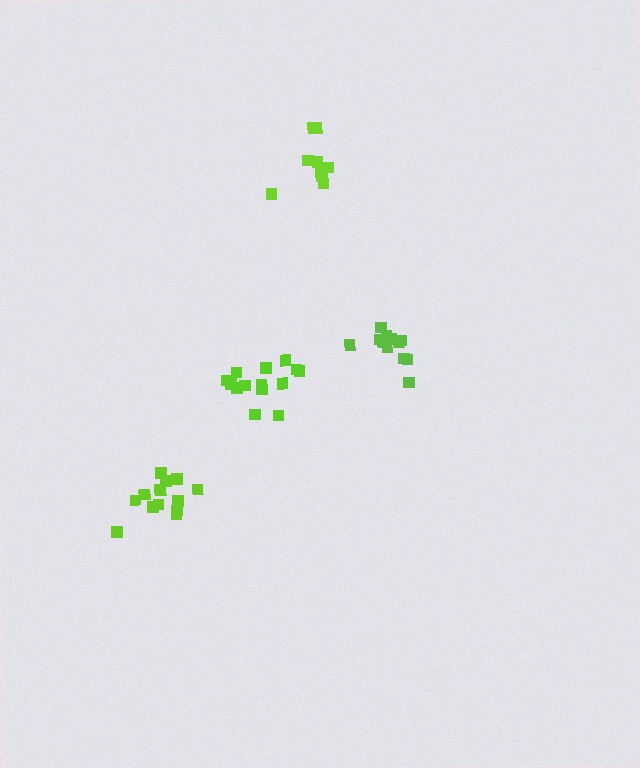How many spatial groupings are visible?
There are 4 spatial groupings.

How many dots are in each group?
Group 1: 12 dots, Group 2: 9 dots, Group 3: 13 dots, Group 4: 14 dots (48 total).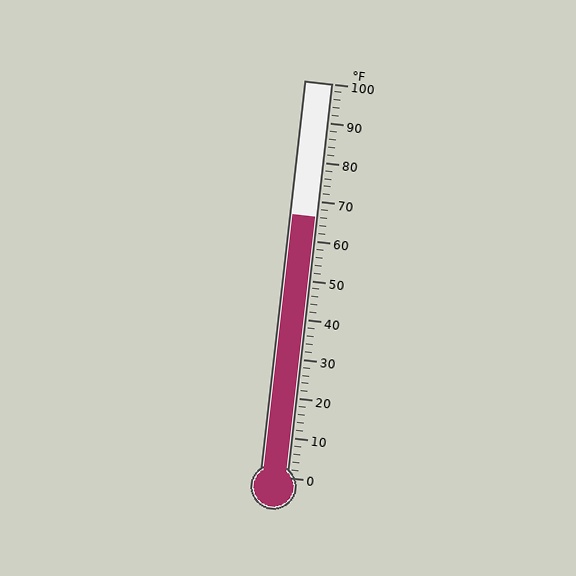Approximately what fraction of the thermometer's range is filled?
The thermometer is filled to approximately 65% of its range.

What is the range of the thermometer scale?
The thermometer scale ranges from 0°F to 100°F.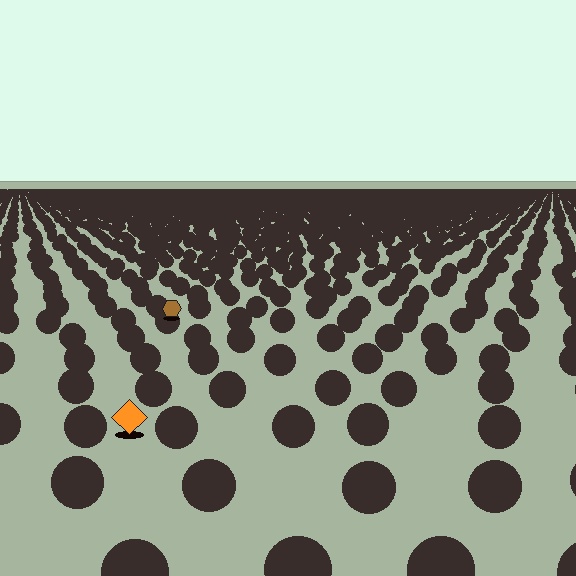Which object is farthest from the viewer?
The brown hexagon is farthest from the viewer. It appears smaller and the ground texture around it is denser.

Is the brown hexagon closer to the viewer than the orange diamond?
No. The orange diamond is closer — you can tell from the texture gradient: the ground texture is coarser near it.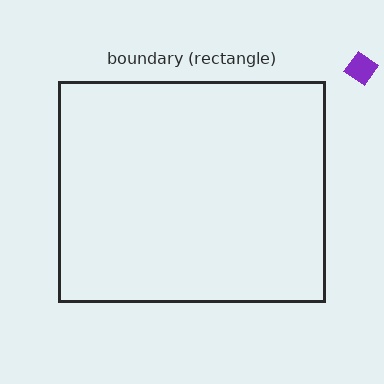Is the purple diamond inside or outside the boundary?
Outside.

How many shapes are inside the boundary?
0 inside, 1 outside.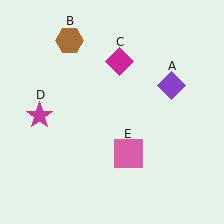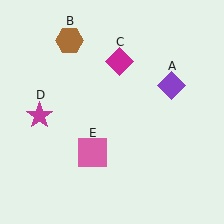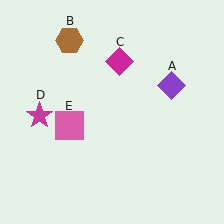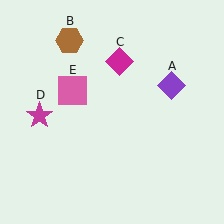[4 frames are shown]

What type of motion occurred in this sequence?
The pink square (object E) rotated clockwise around the center of the scene.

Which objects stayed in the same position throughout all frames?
Purple diamond (object A) and brown hexagon (object B) and magenta diamond (object C) and magenta star (object D) remained stationary.